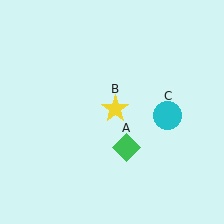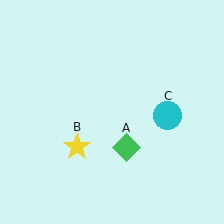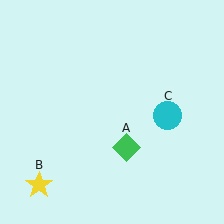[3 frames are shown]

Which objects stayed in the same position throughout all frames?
Green diamond (object A) and cyan circle (object C) remained stationary.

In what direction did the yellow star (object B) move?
The yellow star (object B) moved down and to the left.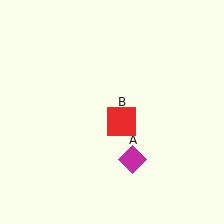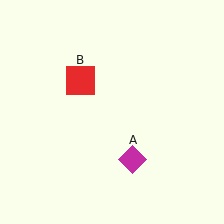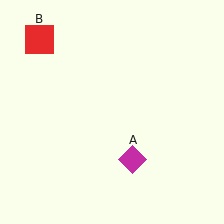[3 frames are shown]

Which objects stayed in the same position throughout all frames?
Magenta diamond (object A) remained stationary.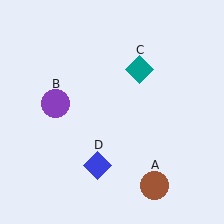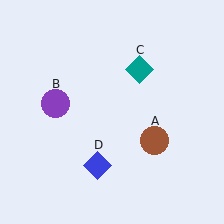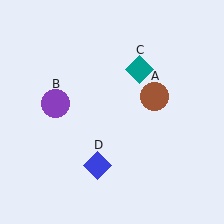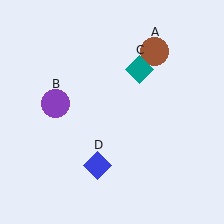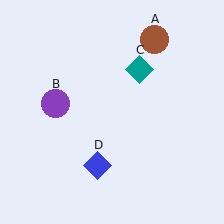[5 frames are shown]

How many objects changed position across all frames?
1 object changed position: brown circle (object A).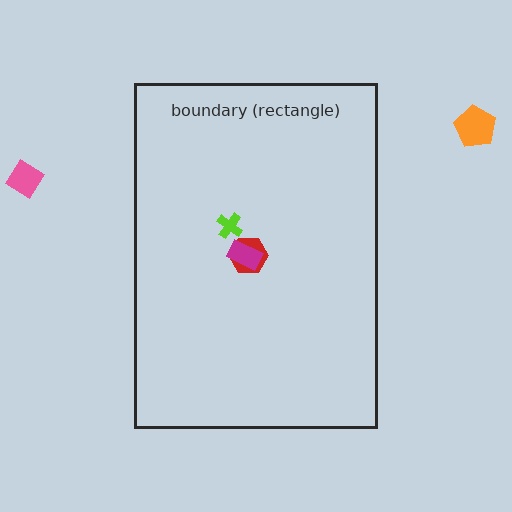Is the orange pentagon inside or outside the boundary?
Outside.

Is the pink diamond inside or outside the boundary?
Outside.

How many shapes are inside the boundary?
3 inside, 2 outside.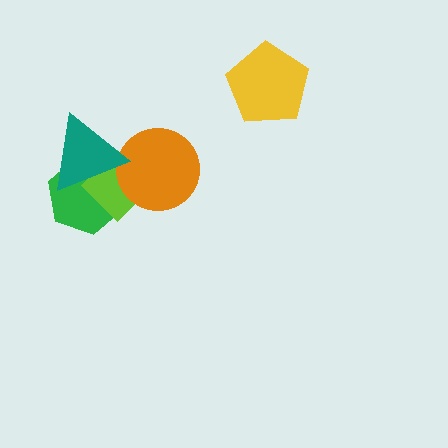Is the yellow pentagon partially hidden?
No, no other shape covers it.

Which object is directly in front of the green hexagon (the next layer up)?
The lime diamond is directly in front of the green hexagon.